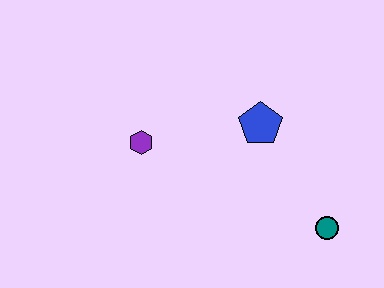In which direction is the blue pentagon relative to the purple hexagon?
The blue pentagon is to the right of the purple hexagon.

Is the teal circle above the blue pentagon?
No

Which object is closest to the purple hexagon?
The blue pentagon is closest to the purple hexagon.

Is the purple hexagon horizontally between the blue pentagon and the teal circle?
No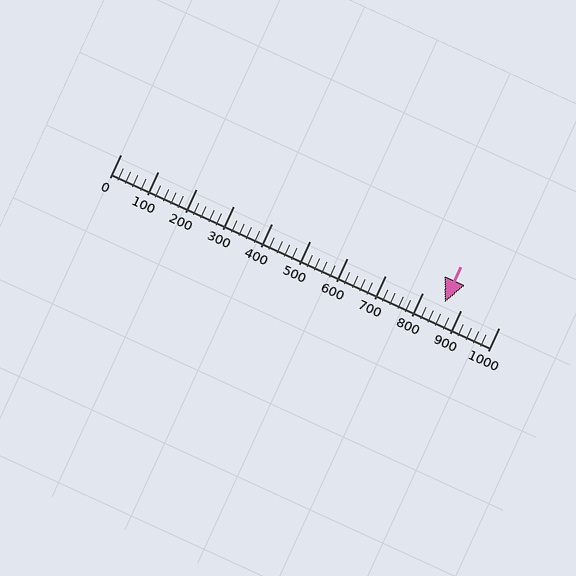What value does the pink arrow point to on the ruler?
The pink arrow points to approximately 857.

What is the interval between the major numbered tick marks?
The major tick marks are spaced 100 units apart.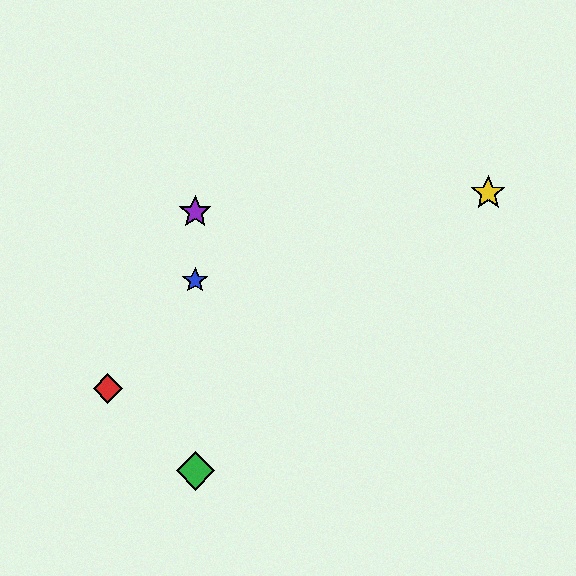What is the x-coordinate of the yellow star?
The yellow star is at x≈488.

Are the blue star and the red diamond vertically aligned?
No, the blue star is at x≈195 and the red diamond is at x≈108.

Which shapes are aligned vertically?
The blue star, the green diamond, the purple star are aligned vertically.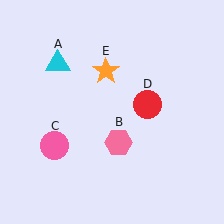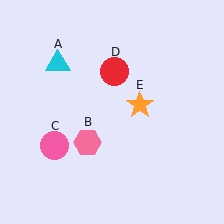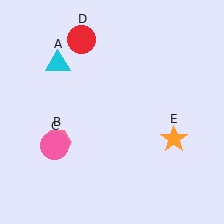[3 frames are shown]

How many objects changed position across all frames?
3 objects changed position: pink hexagon (object B), red circle (object D), orange star (object E).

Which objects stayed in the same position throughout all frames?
Cyan triangle (object A) and pink circle (object C) remained stationary.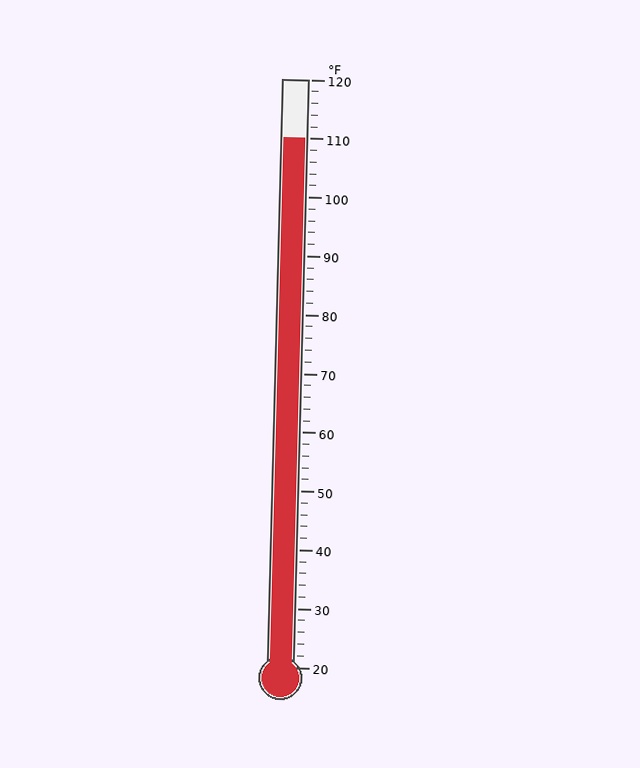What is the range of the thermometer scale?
The thermometer scale ranges from 20°F to 120°F.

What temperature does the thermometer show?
The thermometer shows approximately 110°F.